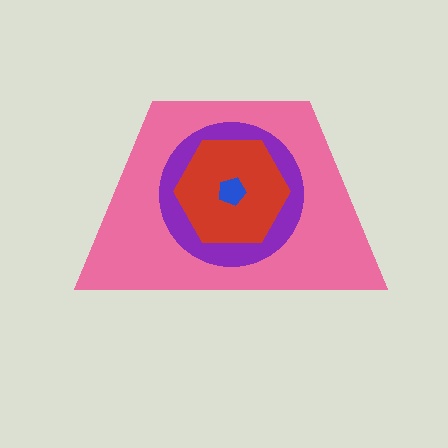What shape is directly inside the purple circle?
The red hexagon.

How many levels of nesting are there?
4.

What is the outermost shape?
The pink trapezoid.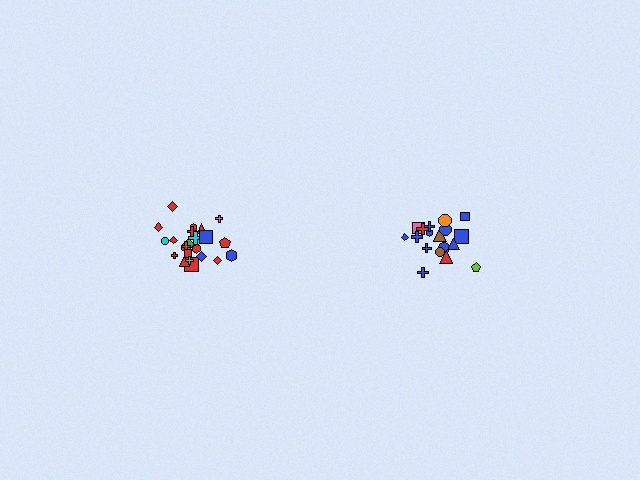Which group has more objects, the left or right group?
The left group.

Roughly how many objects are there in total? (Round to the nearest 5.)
Roughly 45 objects in total.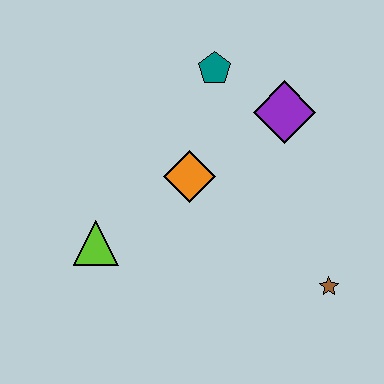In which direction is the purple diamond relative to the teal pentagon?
The purple diamond is to the right of the teal pentagon.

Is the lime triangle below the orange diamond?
Yes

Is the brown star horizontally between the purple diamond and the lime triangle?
No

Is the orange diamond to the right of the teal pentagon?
No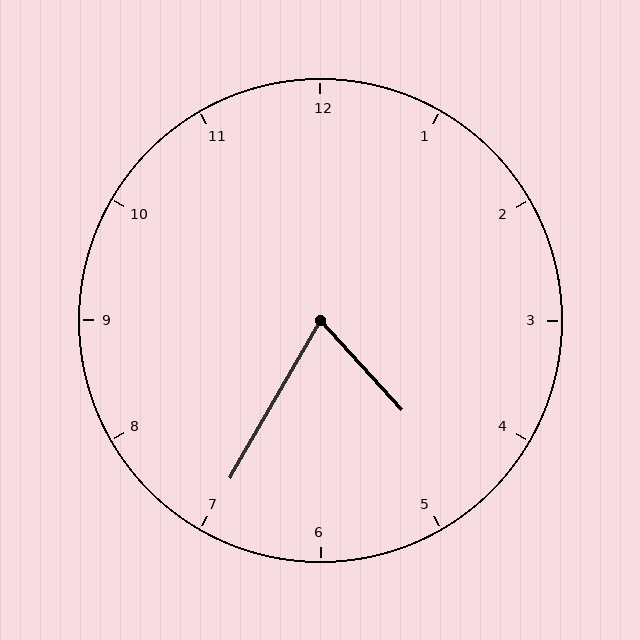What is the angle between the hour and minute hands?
Approximately 72 degrees.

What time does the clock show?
4:35.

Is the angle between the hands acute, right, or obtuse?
It is acute.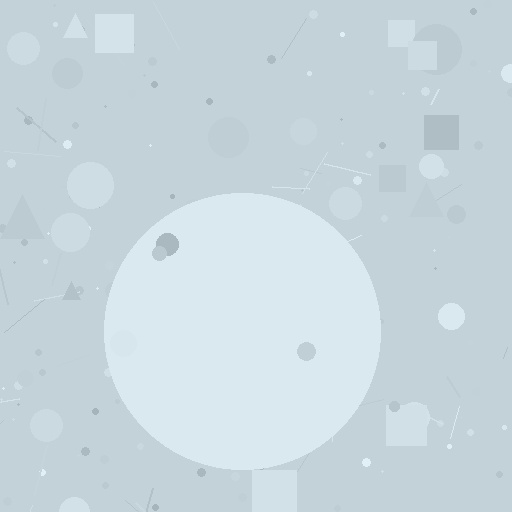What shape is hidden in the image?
A circle is hidden in the image.